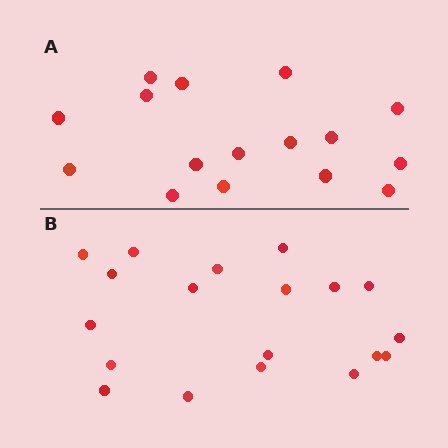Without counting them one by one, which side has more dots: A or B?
Region B (the bottom region) has more dots.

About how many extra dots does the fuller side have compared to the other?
Region B has just a few more — roughly 2 or 3 more dots than region A.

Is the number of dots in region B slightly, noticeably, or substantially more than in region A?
Region B has only slightly more — the two regions are fairly close. The ratio is roughly 1.2 to 1.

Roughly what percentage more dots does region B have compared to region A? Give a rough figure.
About 20% more.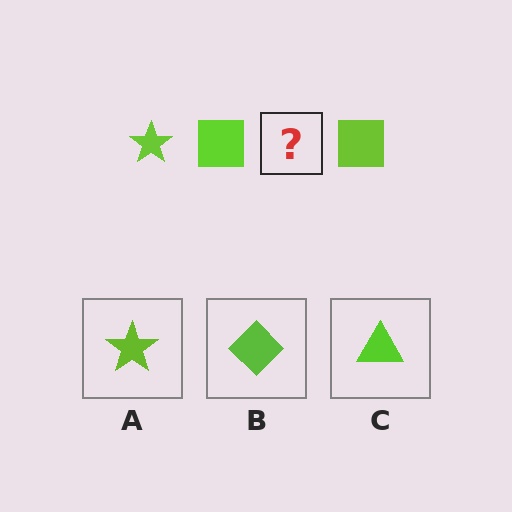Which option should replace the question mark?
Option A.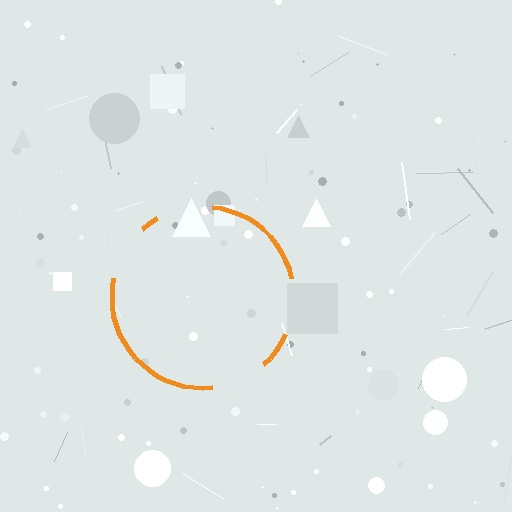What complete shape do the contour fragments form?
The contour fragments form a circle.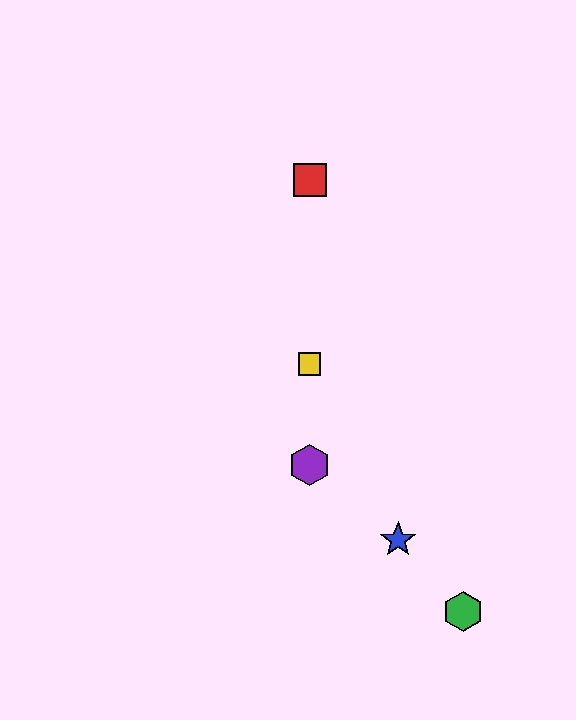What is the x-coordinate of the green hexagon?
The green hexagon is at x≈463.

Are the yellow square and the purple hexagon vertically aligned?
Yes, both are at x≈310.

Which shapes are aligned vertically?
The red square, the yellow square, the purple hexagon are aligned vertically.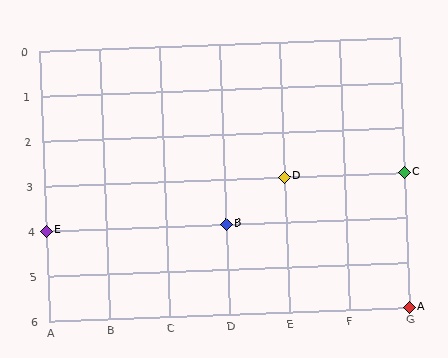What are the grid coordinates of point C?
Point C is at grid coordinates (G, 3).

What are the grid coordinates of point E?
Point E is at grid coordinates (A, 4).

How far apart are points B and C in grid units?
Points B and C are 3 columns and 1 row apart (about 3.2 grid units diagonally).